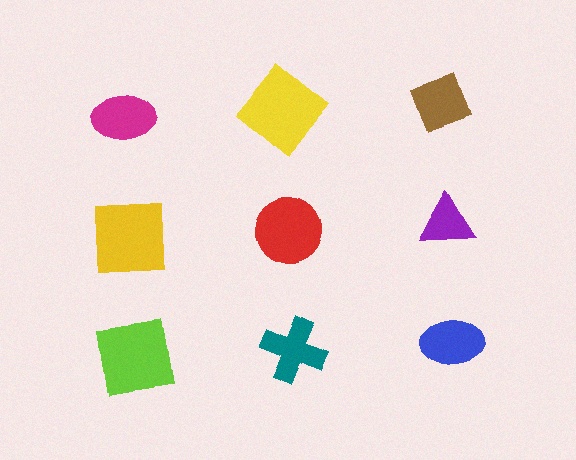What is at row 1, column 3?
A brown diamond.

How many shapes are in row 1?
3 shapes.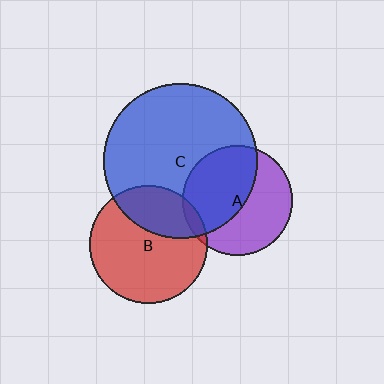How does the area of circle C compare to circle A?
Approximately 2.0 times.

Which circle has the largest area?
Circle C (blue).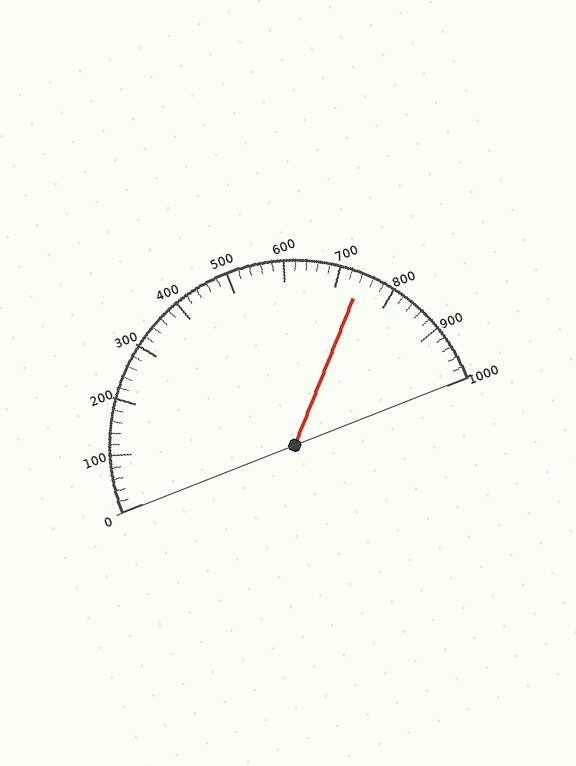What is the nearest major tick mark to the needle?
The nearest major tick mark is 700.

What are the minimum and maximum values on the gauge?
The gauge ranges from 0 to 1000.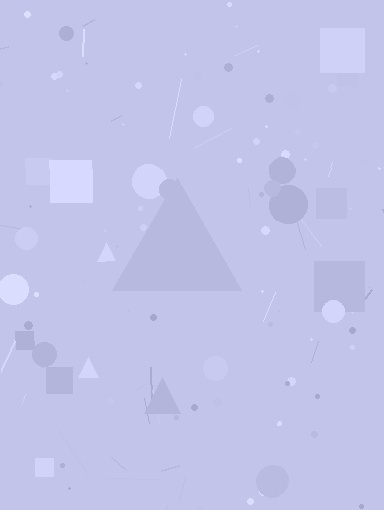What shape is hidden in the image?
A triangle is hidden in the image.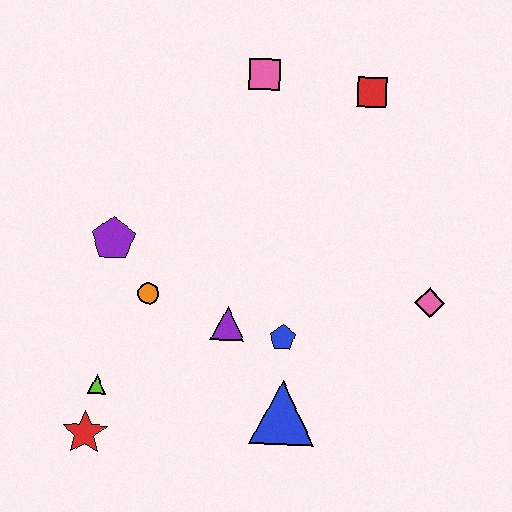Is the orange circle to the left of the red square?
Yes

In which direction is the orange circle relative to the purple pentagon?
The orange circle is below the purple pentagon.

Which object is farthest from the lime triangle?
The red square is farthest from the lime triangle.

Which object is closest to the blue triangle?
The blue pentagon is closest to the blue triangle.